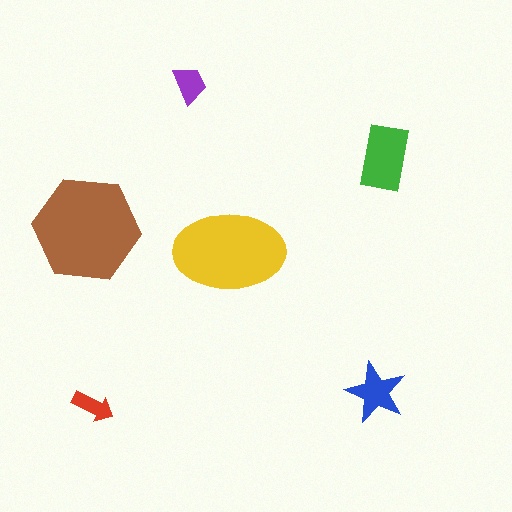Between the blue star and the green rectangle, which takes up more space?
The green rectangle.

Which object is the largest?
The brown hexagon.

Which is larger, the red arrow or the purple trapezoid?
The purple trapezoid.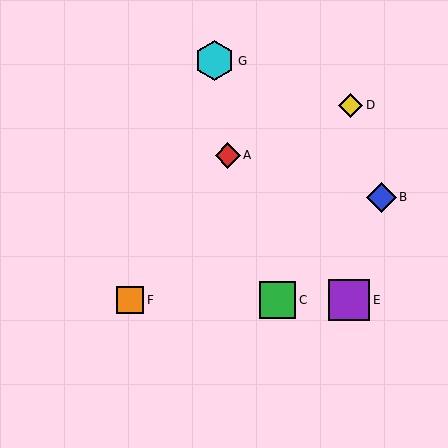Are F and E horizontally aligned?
Yes, both are at y≈300.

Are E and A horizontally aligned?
No, E is at y≈300 and A is at y≈155.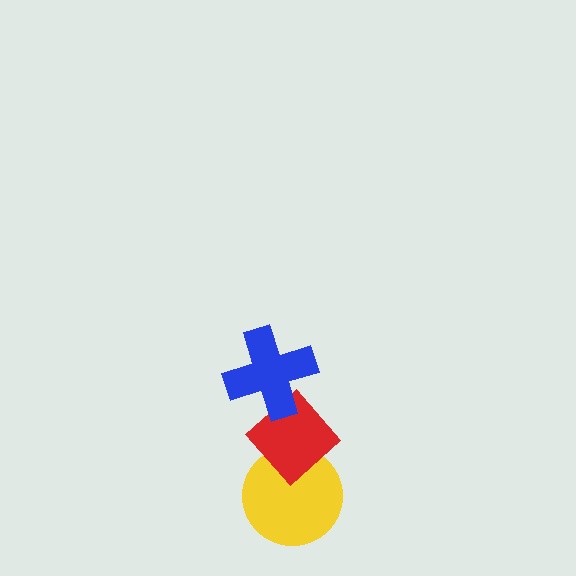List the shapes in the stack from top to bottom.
From top to bottom: the blue cross, the red diamond, the yellow circle.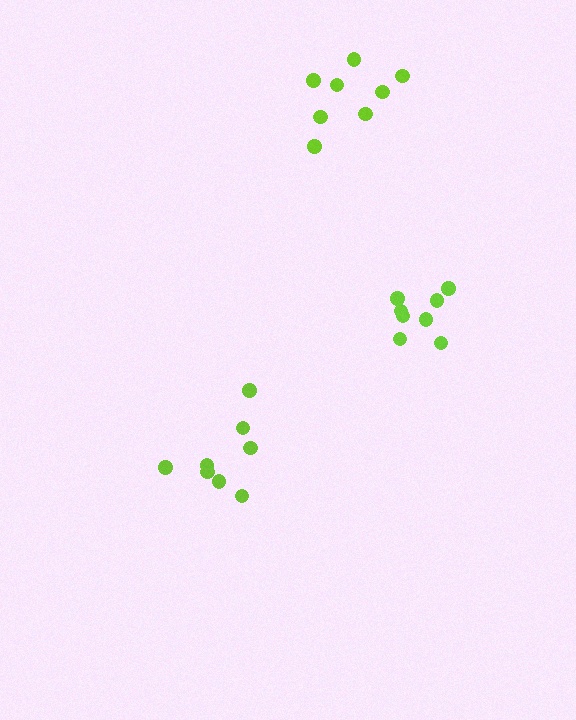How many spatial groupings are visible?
There are 3 spatial groupings.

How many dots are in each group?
Group 1: 8 dots, Group 2: 8 dots, Group 3: 8 dots (24 total).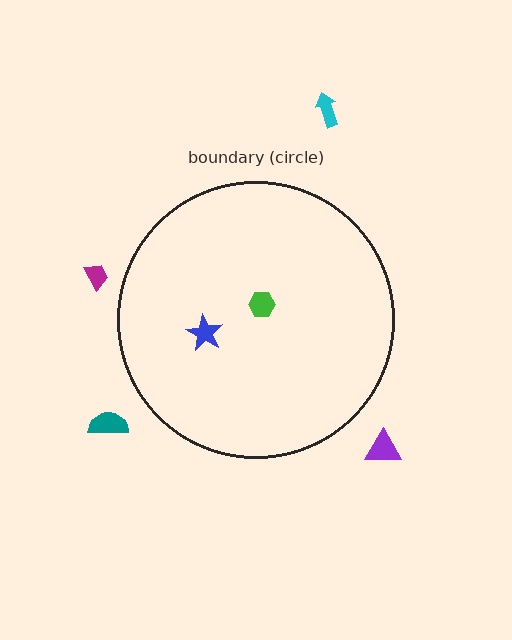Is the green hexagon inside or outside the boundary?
Inside.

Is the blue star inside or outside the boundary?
Inside.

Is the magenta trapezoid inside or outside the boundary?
Outside.